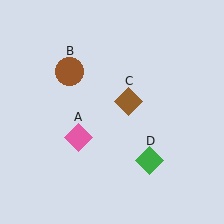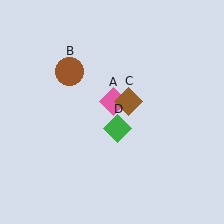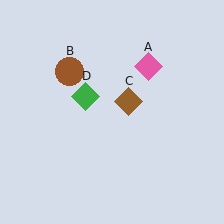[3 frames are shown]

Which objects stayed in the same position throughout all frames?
Brown circle (object B) and brown diamond (object C) remained stationary.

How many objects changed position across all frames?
2 objects changed position: pink diamond (object A), green diamond (object D).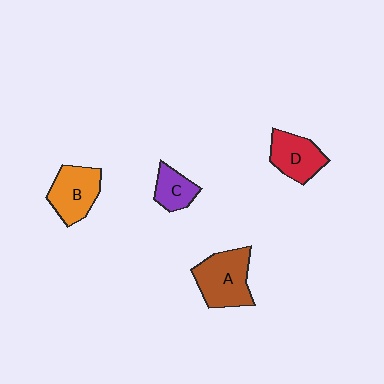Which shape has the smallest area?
Shape C (purple).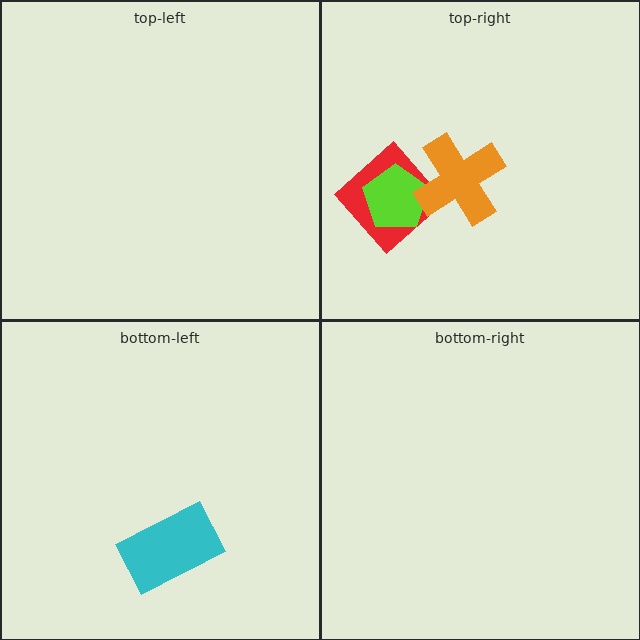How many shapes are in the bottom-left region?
1.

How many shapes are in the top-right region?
3.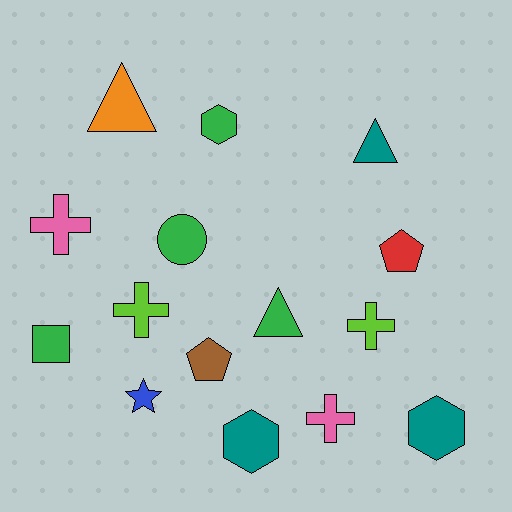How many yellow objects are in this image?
There are no yellow objects.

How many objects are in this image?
There are 15 objects.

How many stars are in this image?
There is 1 star.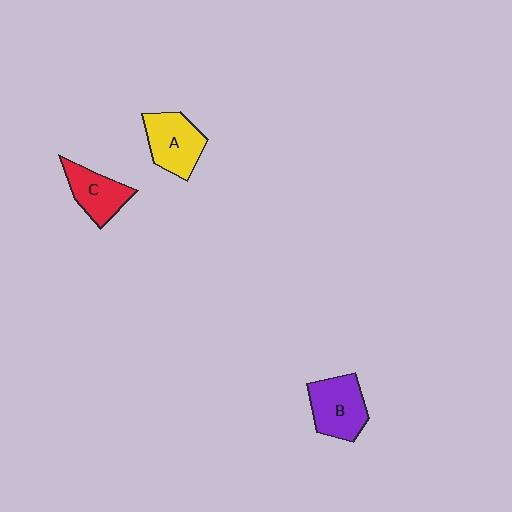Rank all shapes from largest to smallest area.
From largest to smallest: B (purple), A (yellow), C (red).